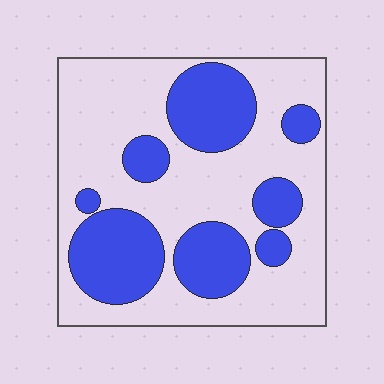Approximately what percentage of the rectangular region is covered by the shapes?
Approximately 35%.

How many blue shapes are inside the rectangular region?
8.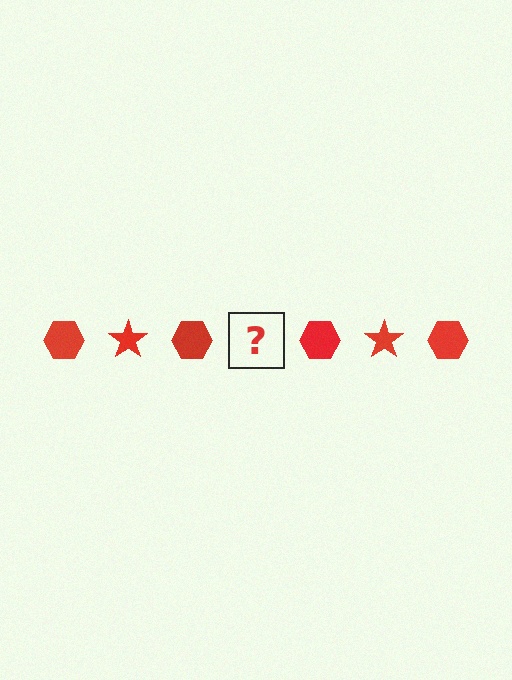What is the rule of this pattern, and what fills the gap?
The rule is that the pattern cycles through hexagon, star shapes in red. The gap should be filled with a red star.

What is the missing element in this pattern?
The missing element is a red star.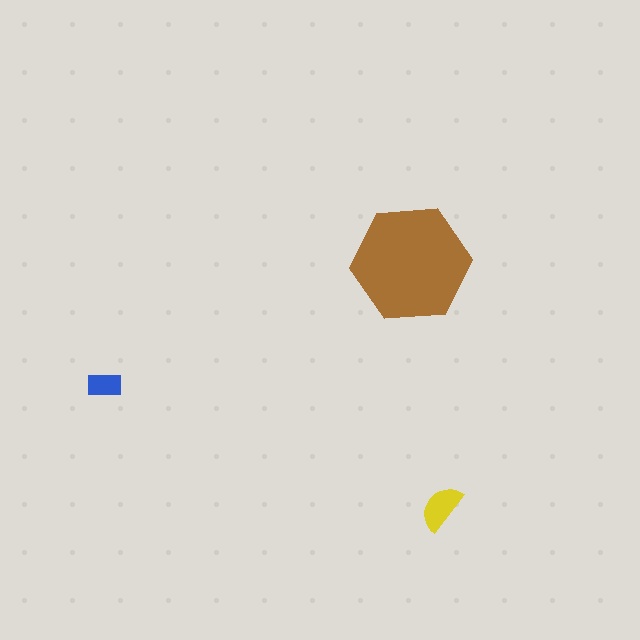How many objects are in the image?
There are 3 objects in the image.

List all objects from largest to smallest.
The brown hexagon, the yellow semicircle, the blue rectangle.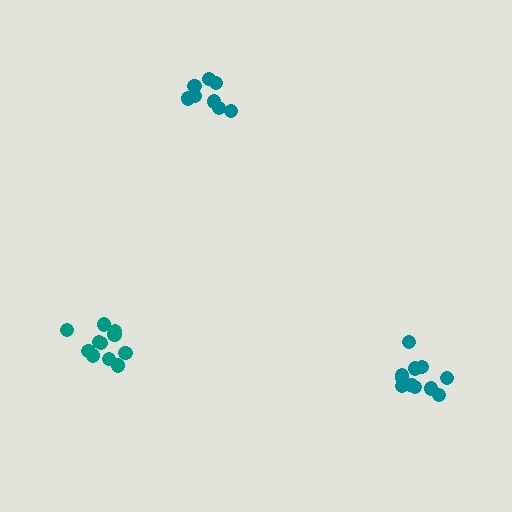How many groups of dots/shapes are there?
There are 3 groups.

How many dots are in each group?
Group 1: 8 dots, Group 2: 12 dots, Group 3: 11 dots (31 total).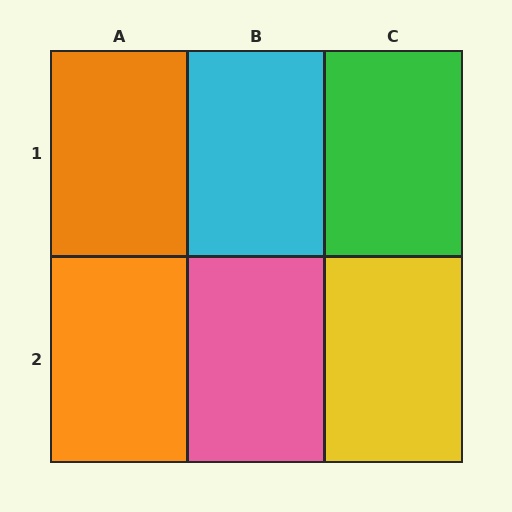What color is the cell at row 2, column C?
Yellow.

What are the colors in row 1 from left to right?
Orange, cyan, green.